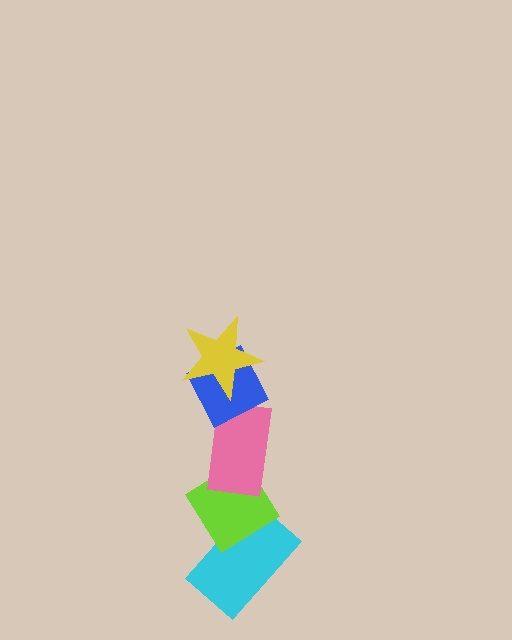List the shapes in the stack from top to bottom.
From top to bottom: the yellow star, the blue diamond, the pink rectangle, the lime diamond, the cyan rectangle.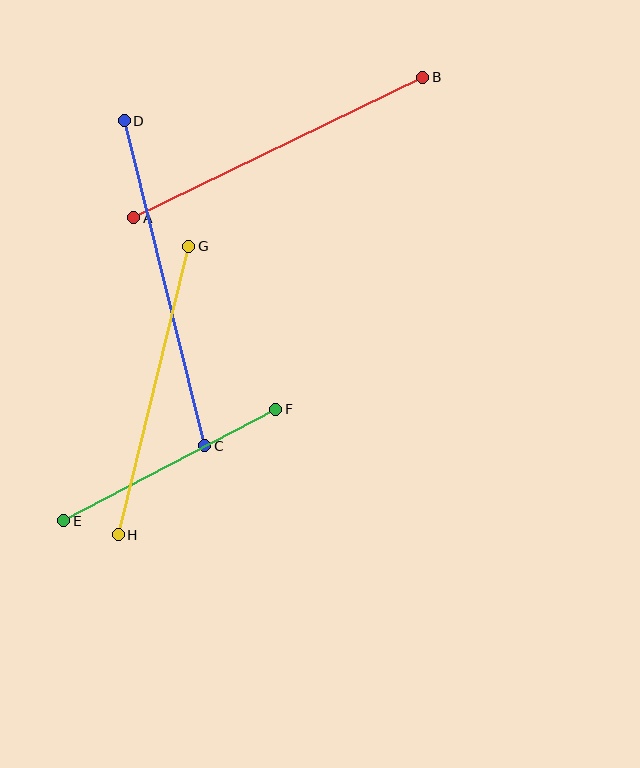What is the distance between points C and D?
The distance is approximately 335 pixels.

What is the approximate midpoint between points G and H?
The midpoint is at approximately (153, 390) pixels.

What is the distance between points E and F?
The distance is approximately 240 pixels.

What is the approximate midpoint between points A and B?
The midpoint is at approximately (278, 147) pixels.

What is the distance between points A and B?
The distance is approximately 321 pixels.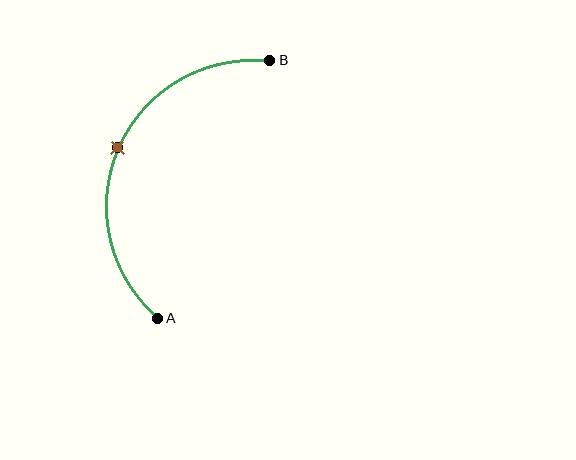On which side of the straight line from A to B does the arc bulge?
The arc bulges to the left of the straight line connecting A and B.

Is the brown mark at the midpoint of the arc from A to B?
Yes. The brown mark lies on the arc at equal arc-length from both A and B — it is the arc midpoint.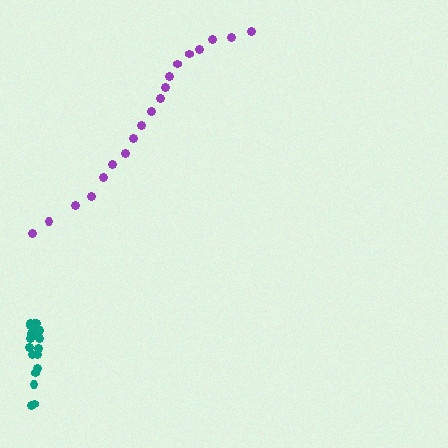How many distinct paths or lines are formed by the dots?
There are 2 distinct paths.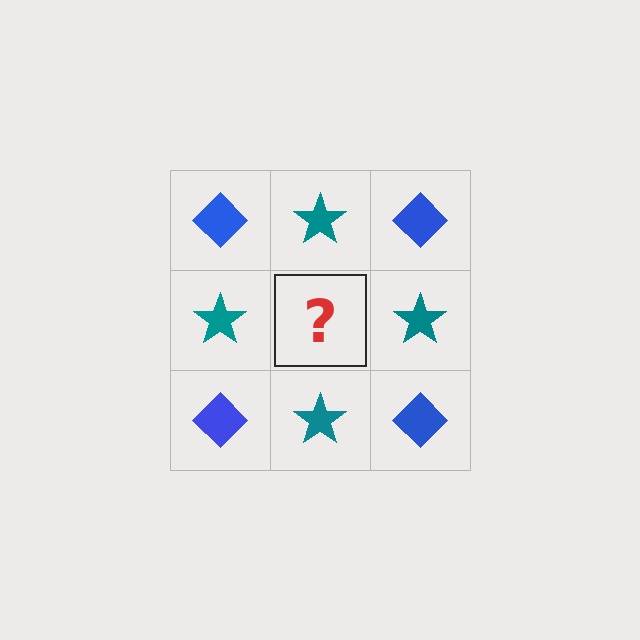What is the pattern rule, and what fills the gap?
The rule is that it alternates blue diamond and teal star in a checkerboard pattern. The gap should be filled with a blue diamond.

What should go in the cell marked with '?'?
The missing cell should contain a blue diamond.